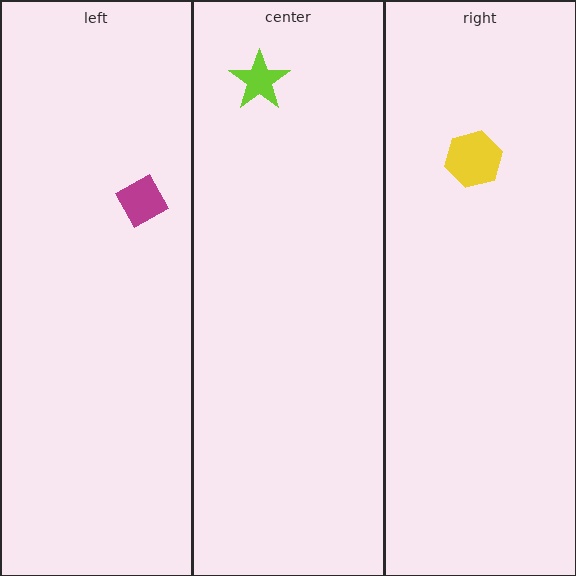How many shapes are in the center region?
1.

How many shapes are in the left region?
1.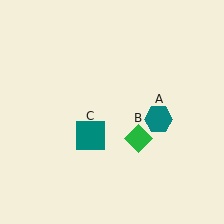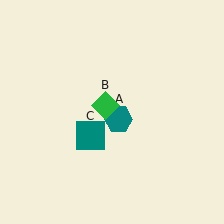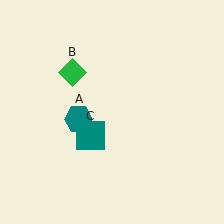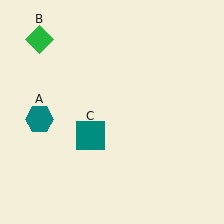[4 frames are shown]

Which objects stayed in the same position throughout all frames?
Teal square (object C) remained stationary.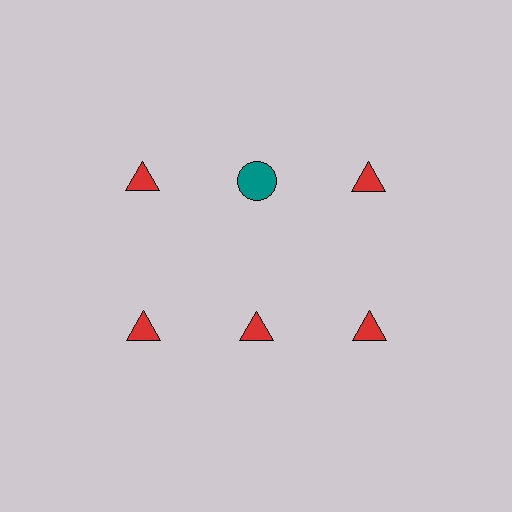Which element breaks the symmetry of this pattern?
The teal circle in the top row, second from left column breaks the symmetry. All other shapes are red triangles.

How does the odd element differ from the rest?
It differs in both color (teal instead of red) and shape (circle instead of triangle).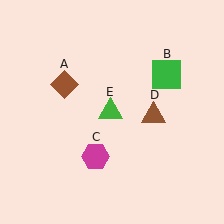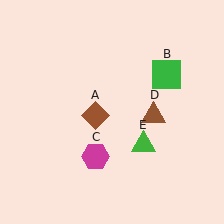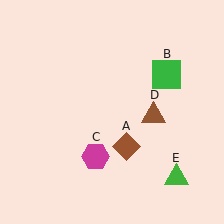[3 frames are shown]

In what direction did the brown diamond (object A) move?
The brown diamond (object A) moved down and to the right.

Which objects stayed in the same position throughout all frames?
Green square (object B) and magenta hexagon (object C) and brown triangle (object D) remained stationary.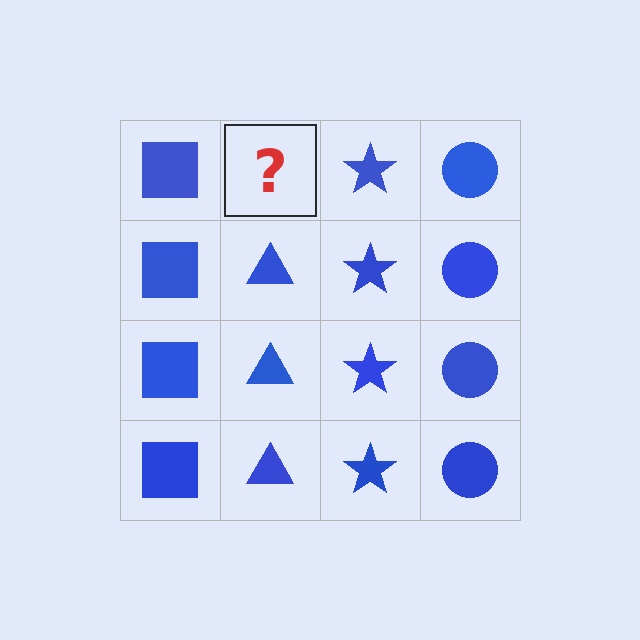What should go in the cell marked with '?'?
The missing cell should contain a blue triangle.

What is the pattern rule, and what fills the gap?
The rule is that each column has a consistent shape. The gap should be filled with a blue triangle.